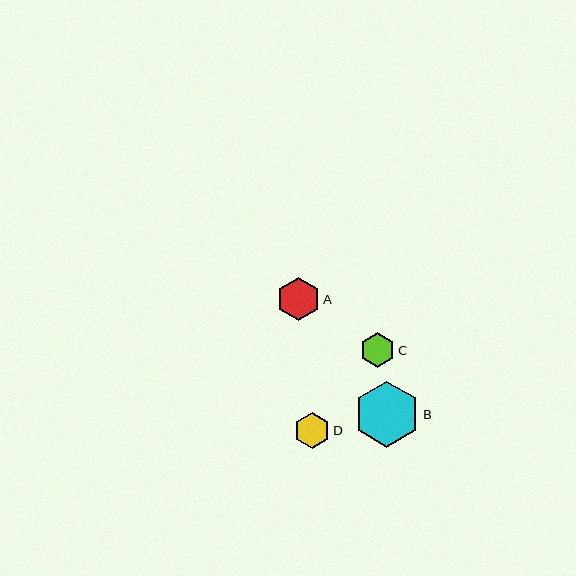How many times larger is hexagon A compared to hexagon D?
Hexagon A is approximately 1.2 times the size of hexagon D.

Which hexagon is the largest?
Hexagon B is the largest with a size of approximately 66 pixels.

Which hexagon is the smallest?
Hexagon C is the smallest with a size of approximately 35 pixels.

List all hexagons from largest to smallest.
From largest to smallest: B, A, D, C.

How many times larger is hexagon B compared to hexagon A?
Hexagon B is approximately 1.5 times the size of hexagon A.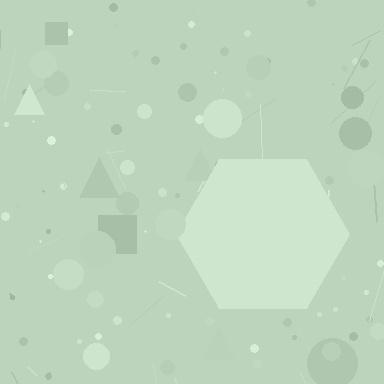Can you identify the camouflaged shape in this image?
The camouflaged shape is a hexagon.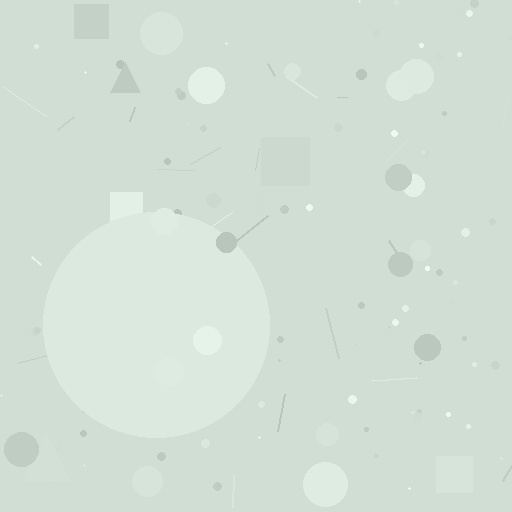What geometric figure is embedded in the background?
A circle is embedded in the background.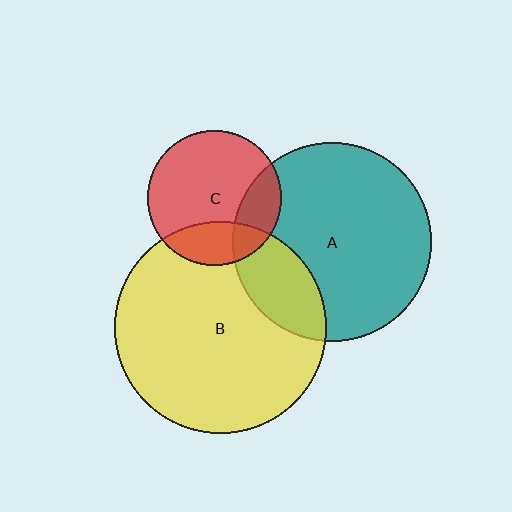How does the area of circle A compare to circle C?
Approximately 2.2 times.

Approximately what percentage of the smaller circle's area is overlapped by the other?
Approximately 20%.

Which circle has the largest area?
Circle B (yellow).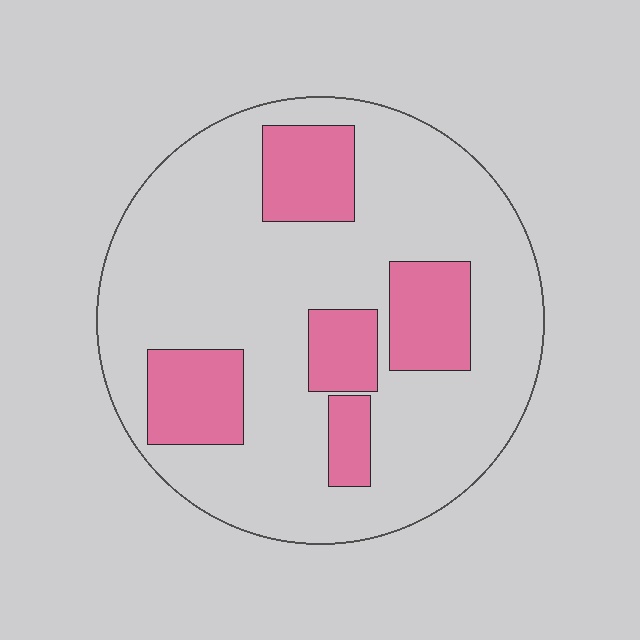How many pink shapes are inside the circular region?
5.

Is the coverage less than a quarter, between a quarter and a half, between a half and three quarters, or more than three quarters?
Less than a quarter.